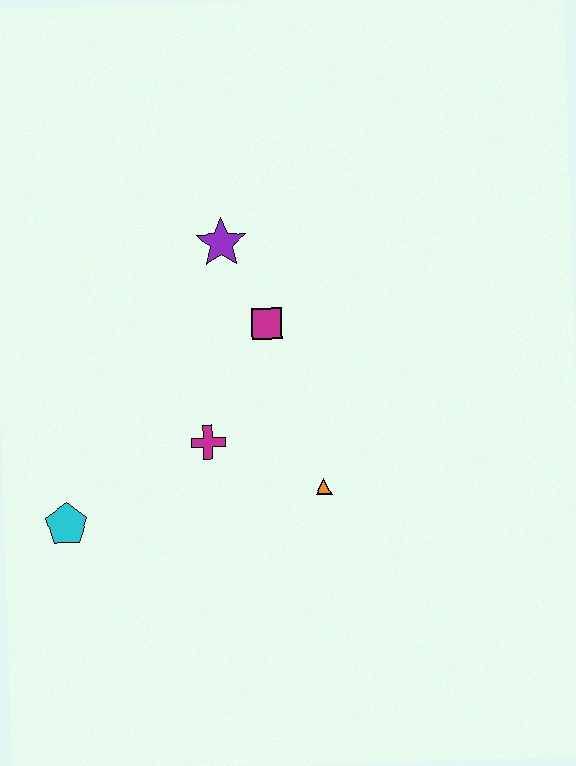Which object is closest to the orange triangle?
The magenta cross is closest to the orange triangle.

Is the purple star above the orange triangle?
Yes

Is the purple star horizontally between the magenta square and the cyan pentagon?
Yes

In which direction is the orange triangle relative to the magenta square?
The orange triangle is below the magenta square.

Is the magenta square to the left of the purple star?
No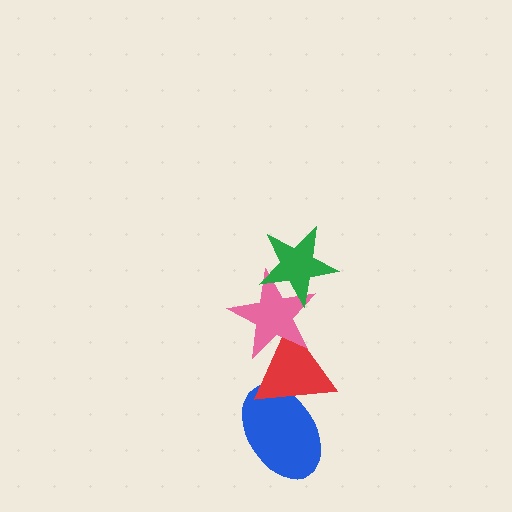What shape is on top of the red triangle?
The pink star is on top of the red triangle.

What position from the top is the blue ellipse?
The blue ellipse is 4th from the top.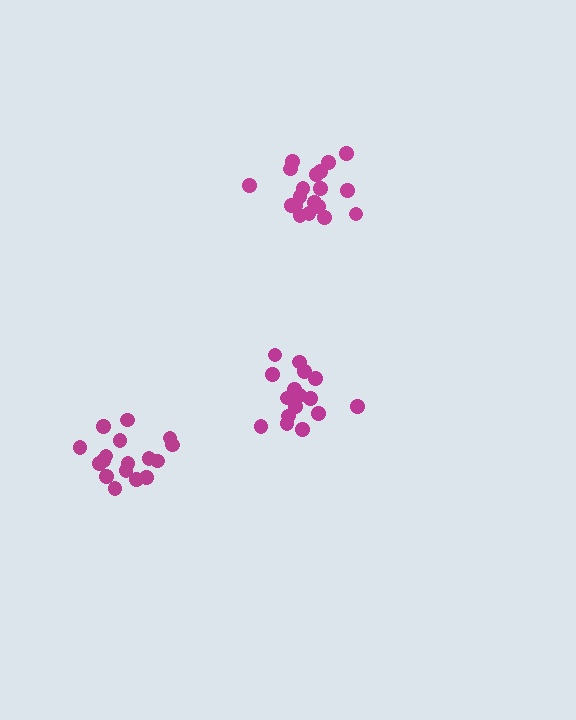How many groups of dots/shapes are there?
There are 3 groups.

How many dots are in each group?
Group 1: 17 dots, Group 2: 17 dots, Group 3: 19 dots (53 total).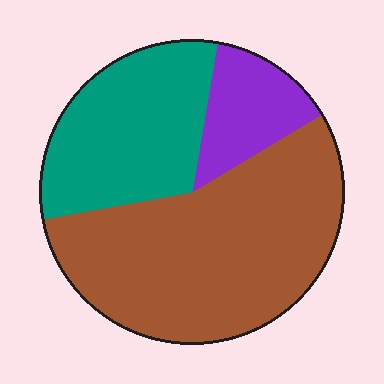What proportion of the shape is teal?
Teal covers 31% of the shape.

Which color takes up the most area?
Brown, at roughly 55%.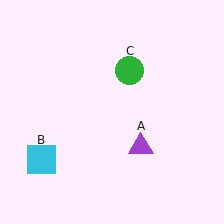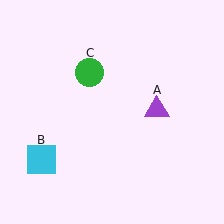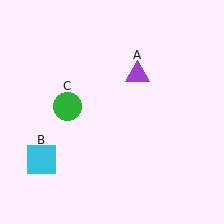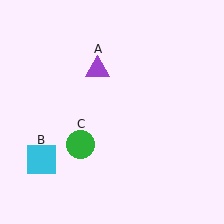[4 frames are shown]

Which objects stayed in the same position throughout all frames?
Cyan square (object B) remained stationary.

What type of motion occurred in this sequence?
The purple triangle (object A), green circle (object C) rotated counterclockwise around the center of the scene.